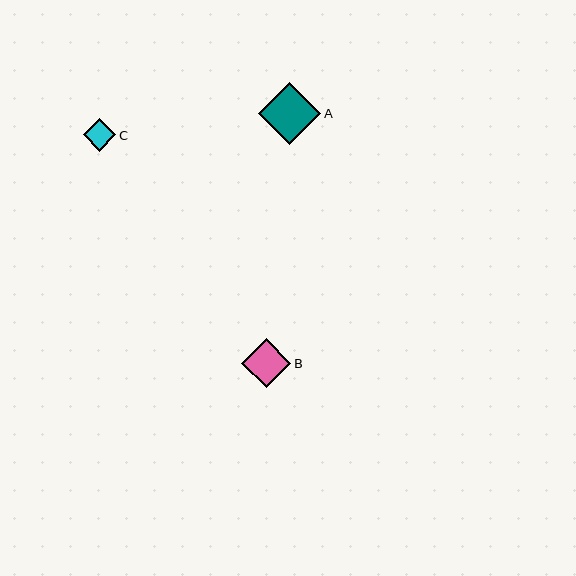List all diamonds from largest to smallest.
From largest to smallest: A, B, C.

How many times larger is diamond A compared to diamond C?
Diamond A is approximately 1.9 times the size of diamond C.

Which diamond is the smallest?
Diamond C is the smallest with a size of approximately 33 pixels.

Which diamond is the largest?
Diamond A is the largest with a size of approximately 62 pixels.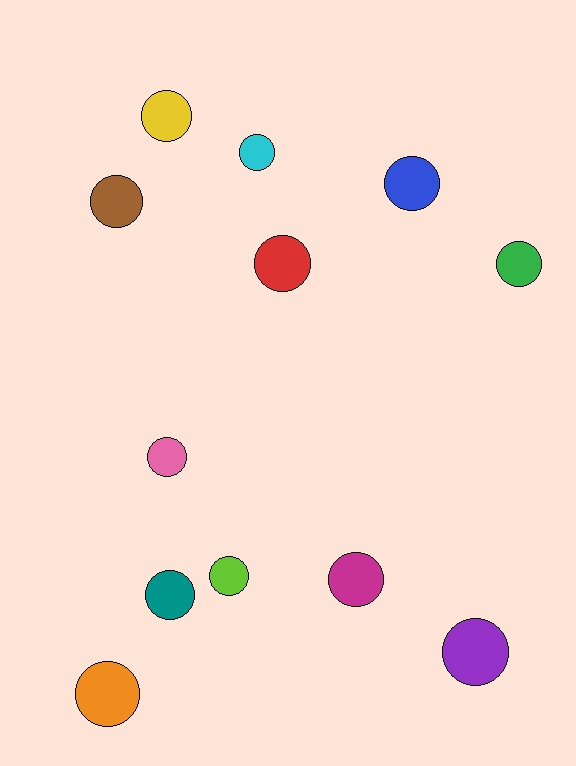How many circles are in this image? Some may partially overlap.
There are 12 circles.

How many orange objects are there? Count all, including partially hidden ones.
There is 1 orange object.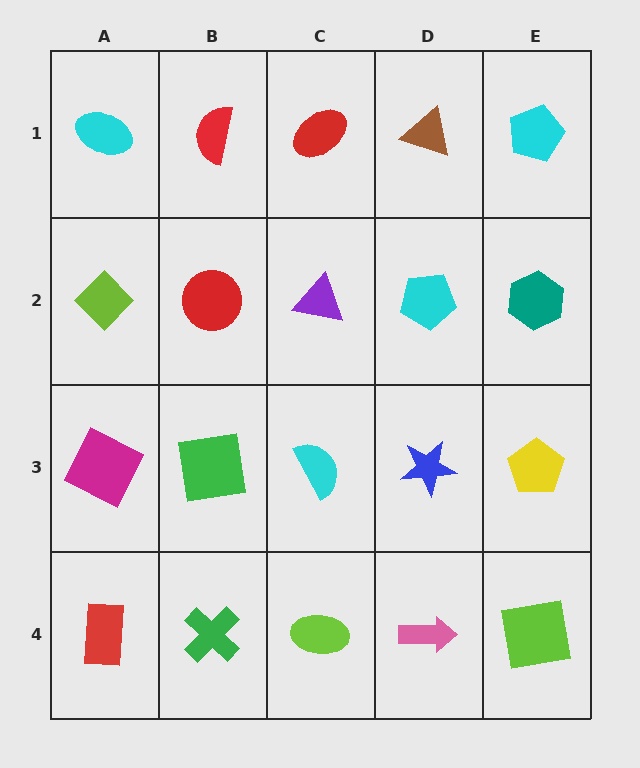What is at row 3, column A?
A magenta square.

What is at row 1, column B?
A red semicircle.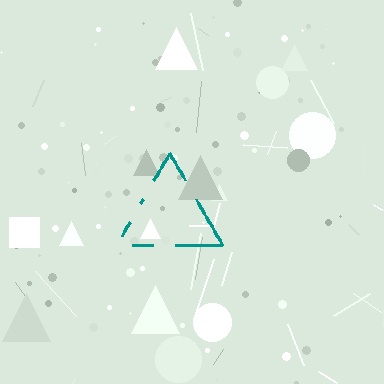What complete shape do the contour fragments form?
The contour fragments form a triangle.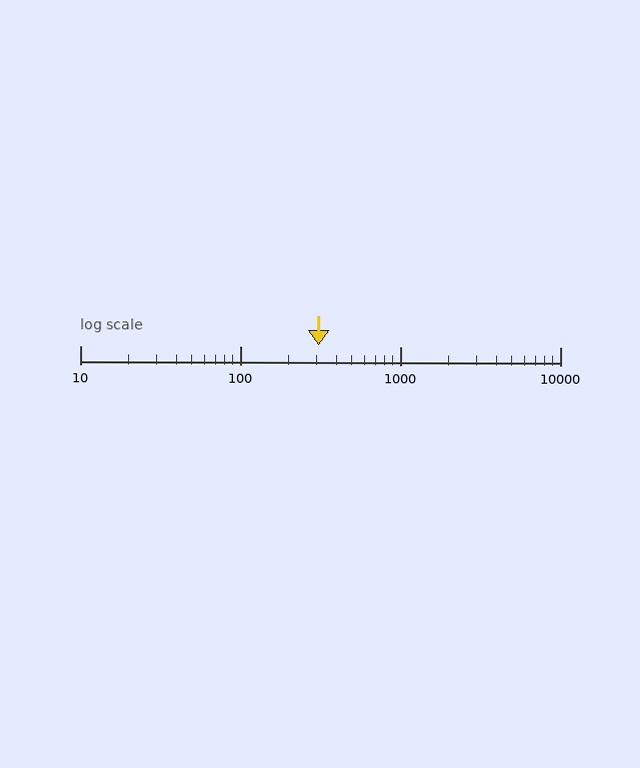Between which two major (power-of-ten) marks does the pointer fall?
The pointer is between 100 and 1000.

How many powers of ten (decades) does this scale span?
The scale spans 3 decades, from 10 to 10000.